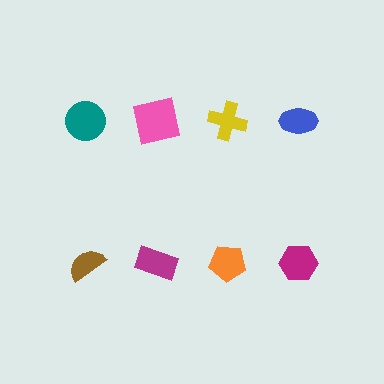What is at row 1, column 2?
A pink square.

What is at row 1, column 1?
A teal circle.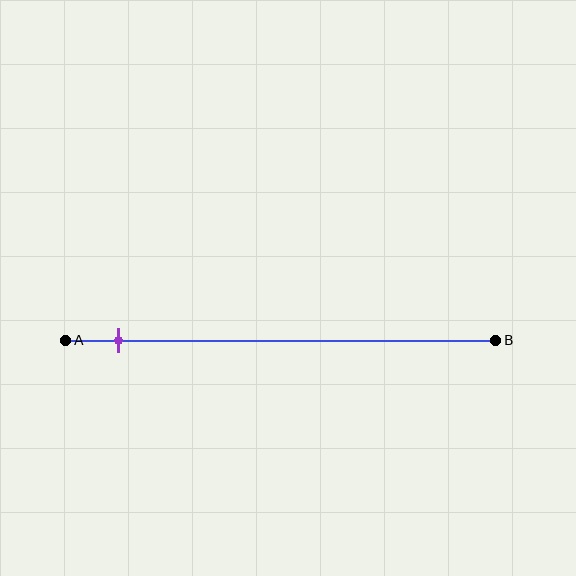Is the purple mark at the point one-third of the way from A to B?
No, the mark is at about 10% from A, not at the 33% one-third point.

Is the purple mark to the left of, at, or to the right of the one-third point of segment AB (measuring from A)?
The purple mark is to the left of the one-third point of segment AB.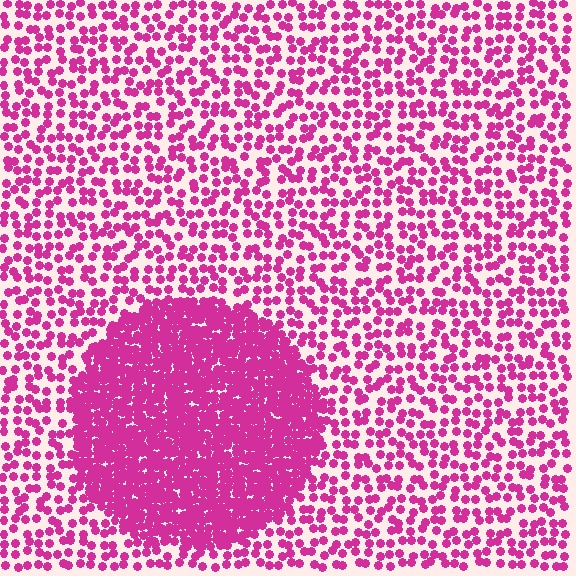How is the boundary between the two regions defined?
The boundary is defined by a change in element density (approximately 2.7x ratio). All elements are the same color, size, and shape.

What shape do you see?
I see a circle.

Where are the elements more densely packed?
The elements are more densely packed inside the circle boundary.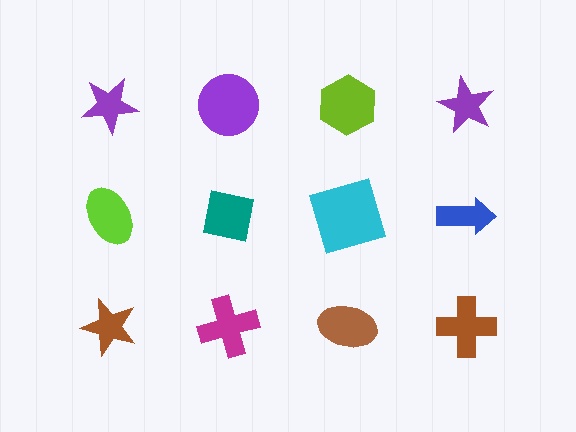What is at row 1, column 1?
A purple star.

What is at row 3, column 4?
A brown cross.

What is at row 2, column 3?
A cyan square.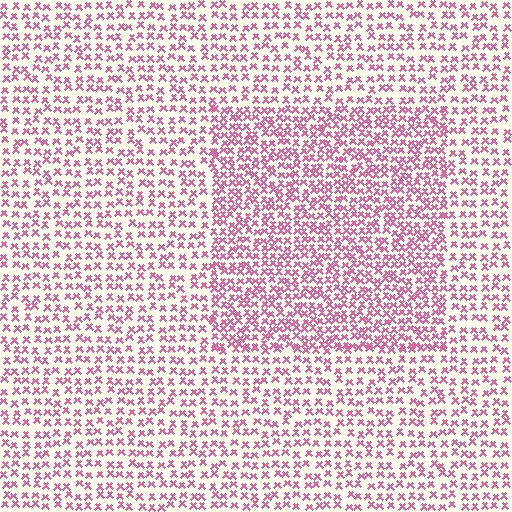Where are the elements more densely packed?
The elements are more densely packed inside the rectangle boundary.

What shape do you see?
I see a rectangle.